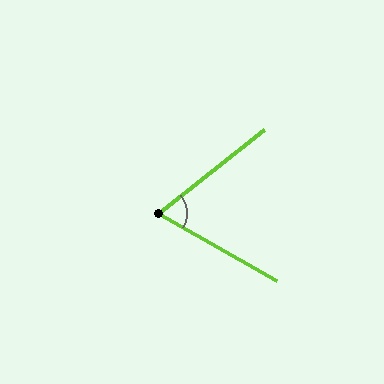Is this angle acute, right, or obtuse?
It is acute.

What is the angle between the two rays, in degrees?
Approximately 68 degrees.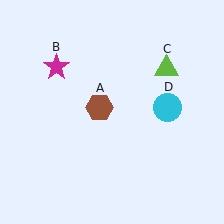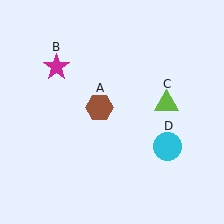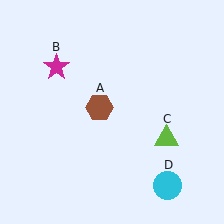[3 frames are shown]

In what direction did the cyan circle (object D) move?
The cyan circle (object D) moved down.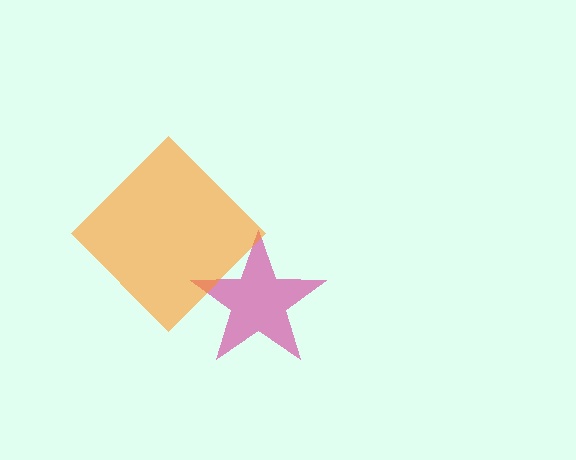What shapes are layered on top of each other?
The layered shapes are: a magenta star, an orange diamond.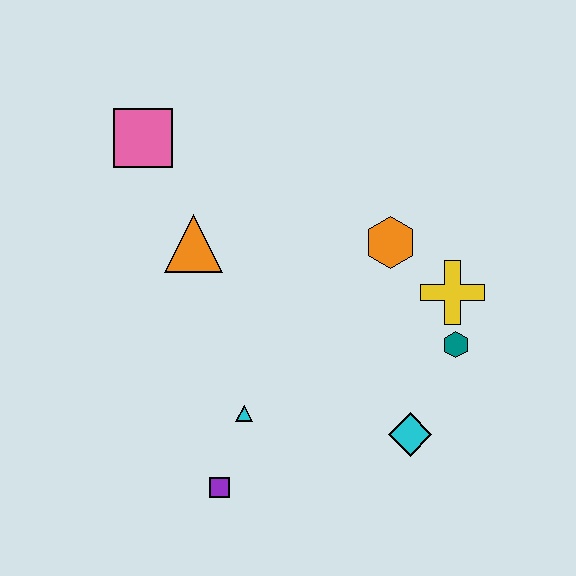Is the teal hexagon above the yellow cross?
No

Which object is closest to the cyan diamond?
The teal hexagon is closest to the cyan diamond.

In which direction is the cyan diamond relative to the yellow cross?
The cyan diamond is below the yellow cross.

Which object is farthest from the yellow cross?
The pink square is farthest from the yellow cross.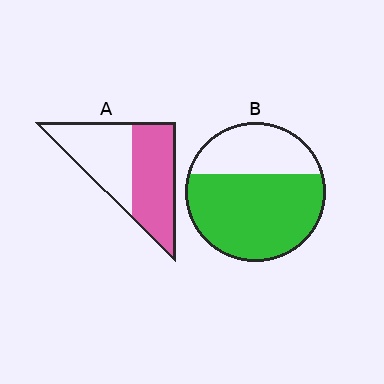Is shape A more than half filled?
Roughly half.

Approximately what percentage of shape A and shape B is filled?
A is approximately 50% and B is approximately 65%.